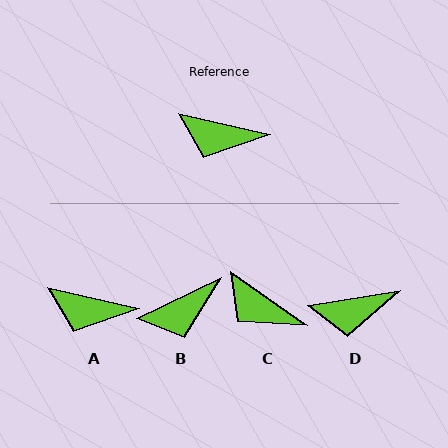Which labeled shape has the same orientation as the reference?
A.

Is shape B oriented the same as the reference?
No, it is off by about 39 degrees.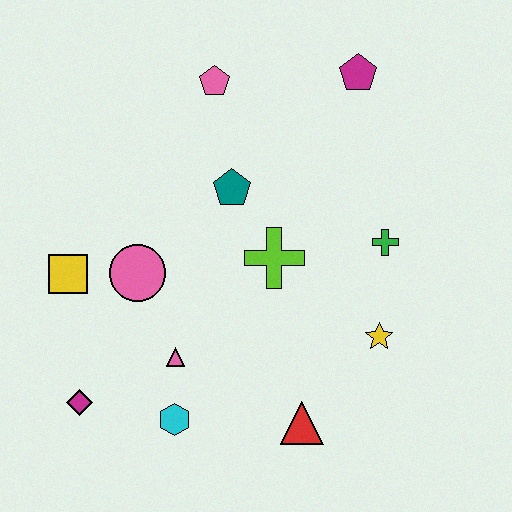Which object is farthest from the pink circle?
The magenta pentagon is farthest from the pink circle.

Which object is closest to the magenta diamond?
The cyan hexagon is closest to the magenta diamond.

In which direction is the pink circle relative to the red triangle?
The pink circle is to the left of the red triangle.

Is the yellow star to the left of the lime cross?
No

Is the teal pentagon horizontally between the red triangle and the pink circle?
Yes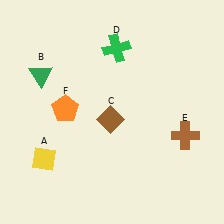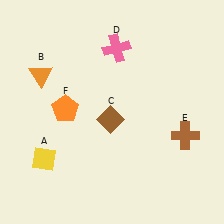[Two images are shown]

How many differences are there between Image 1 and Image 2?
There are 2 differences between the two images.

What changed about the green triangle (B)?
In Image 1, B is green. In Image 2, it changed to orange.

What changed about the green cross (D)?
In Image 1, D is green. In Image 2, it changed to pink.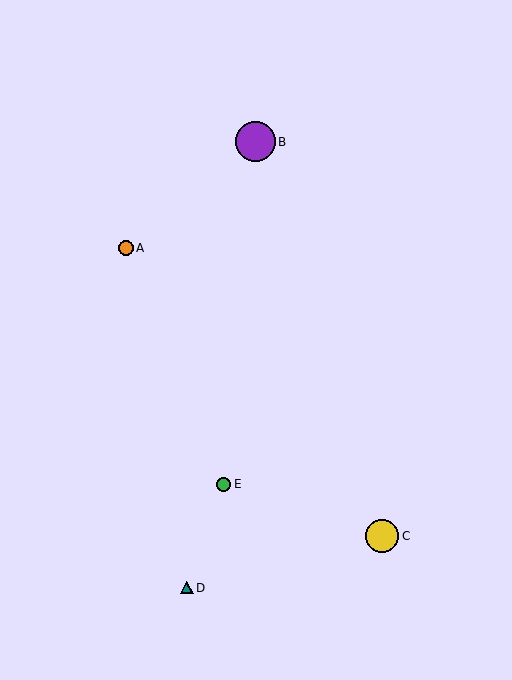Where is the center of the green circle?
The center of the green circle is at (224, 484).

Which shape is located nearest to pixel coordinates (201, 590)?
The teal triangle (labeled D) at (187, 588) is nearest to that location.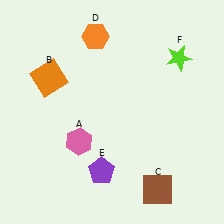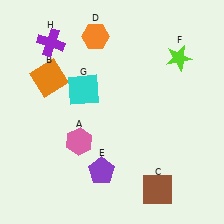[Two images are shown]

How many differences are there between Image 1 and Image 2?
There are 2 differences between the two images.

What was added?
A cyan square (G), a purple cross (H) were added in Image 2.